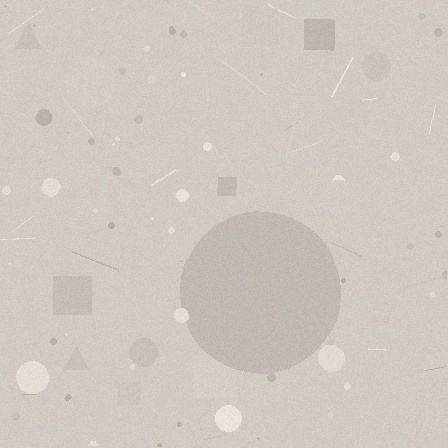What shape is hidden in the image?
A circle is hidden in the image.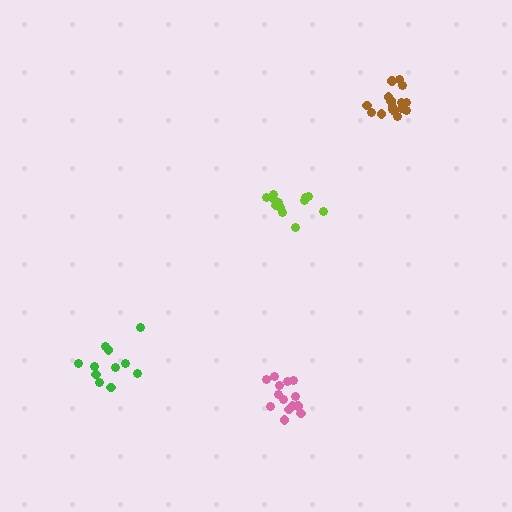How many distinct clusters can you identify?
There are 4 distinct clusters.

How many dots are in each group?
Group 1: 11 dots, Group 2: 12 dots, Group 3: 14 dots, Group 4: 16 dots (53 total).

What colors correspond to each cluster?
The clusters are colored: green, lime, pink, brown.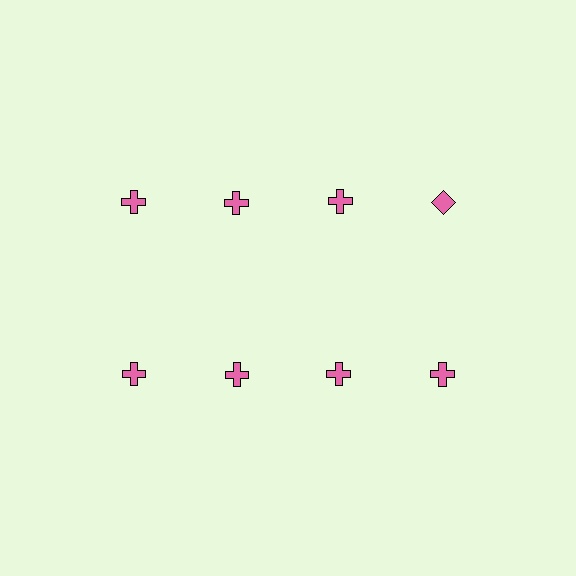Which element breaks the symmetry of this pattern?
The pink diamond in the top row, second from right column breaks the symmetry. All other shapes are pink crosses.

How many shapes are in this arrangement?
There are 8 shapes arranged in a grid pattern.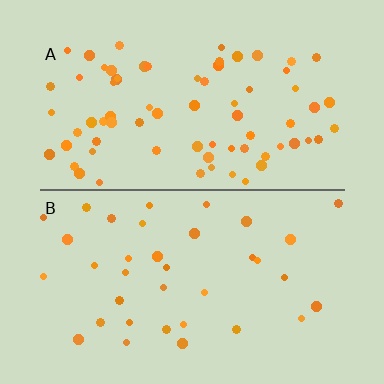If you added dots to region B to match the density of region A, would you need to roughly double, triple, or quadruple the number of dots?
Approximately double.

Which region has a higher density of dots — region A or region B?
A (the top).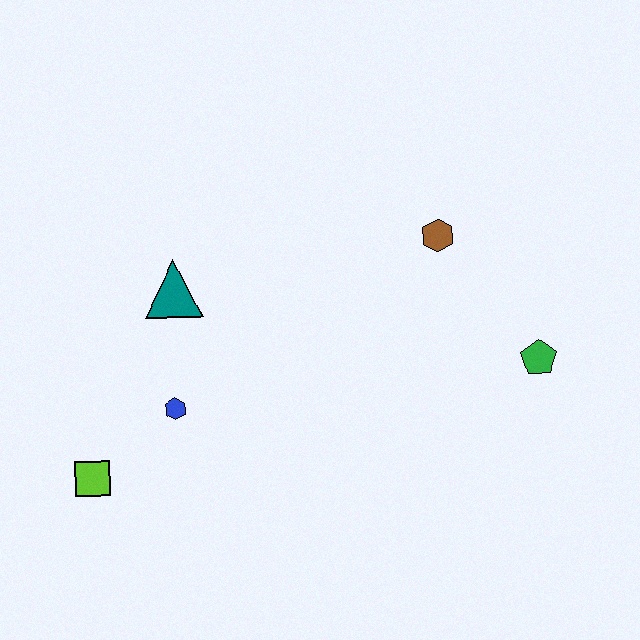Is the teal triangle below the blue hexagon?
No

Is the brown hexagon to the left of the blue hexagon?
No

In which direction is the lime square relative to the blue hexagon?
The lime square is to the left of the blue hexagon.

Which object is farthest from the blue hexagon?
The green pentagon is farthest from the blue hexagon.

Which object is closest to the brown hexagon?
The green pentagon is closest to the brown hexagon.